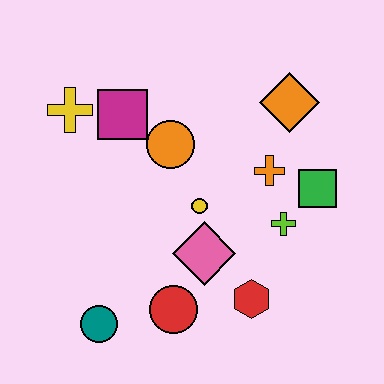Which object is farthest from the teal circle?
The orange diamond is farthest from the teal circle.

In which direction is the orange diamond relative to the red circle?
The orange diamond is above the red circle.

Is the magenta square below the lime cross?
No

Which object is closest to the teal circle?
The red circle is closest to the teal circle.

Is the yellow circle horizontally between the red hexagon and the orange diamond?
No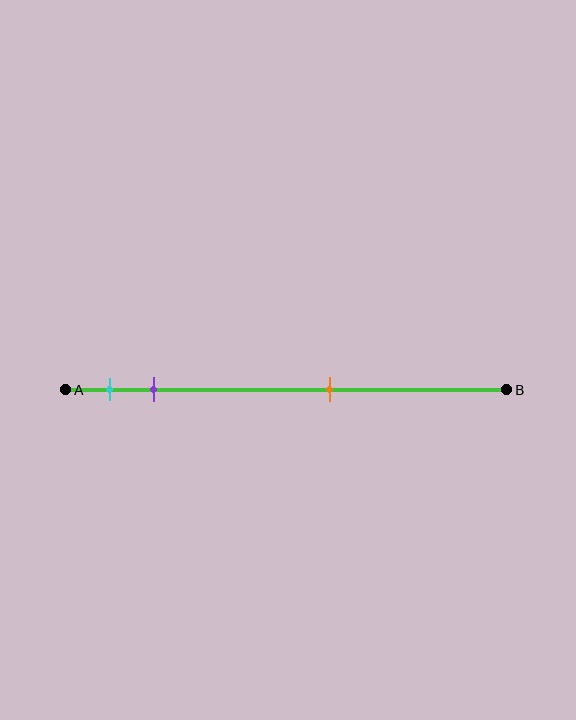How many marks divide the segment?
There are 3 marks dividing the segment.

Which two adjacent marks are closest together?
The cyan and purple marks are the closest adjacent pair.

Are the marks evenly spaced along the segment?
No, the marks are not evenly spaced.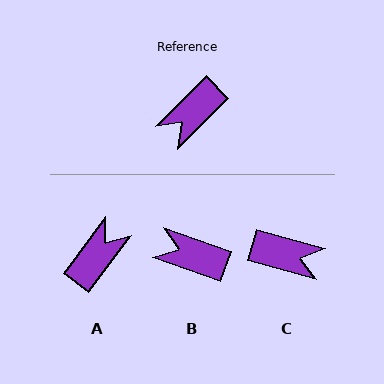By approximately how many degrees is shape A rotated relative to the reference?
Approximately 171 degrees clockwise.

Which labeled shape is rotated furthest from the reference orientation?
A, about 171 degrees away.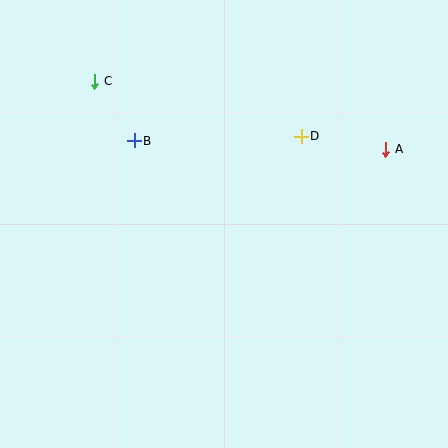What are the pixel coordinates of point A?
Point A is at (386, 149).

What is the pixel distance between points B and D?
The distance between B and D is 167 pixels.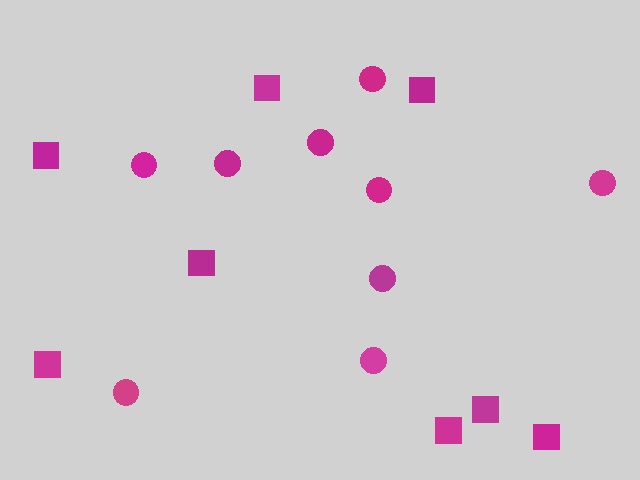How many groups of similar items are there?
There are 2 groups: one group of circles (9) and one group of squares (8).